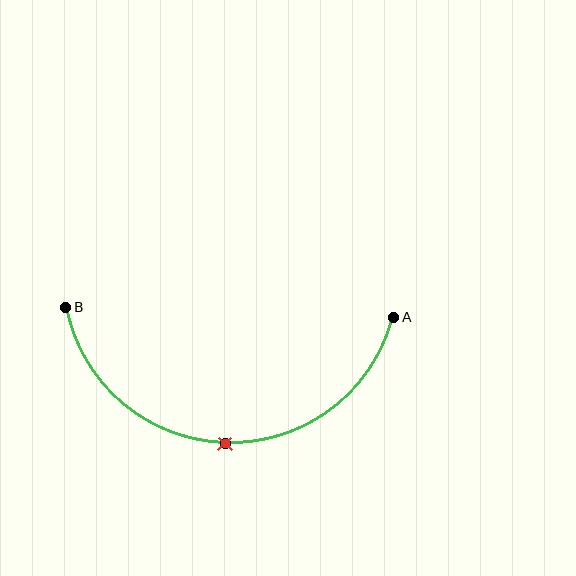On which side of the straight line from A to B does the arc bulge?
The arc bulges below the straight line connecting A and B.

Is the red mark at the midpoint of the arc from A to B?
Yes. The red mark lies on the arc at equal arc-length from both A and B — it is the arc midpoint.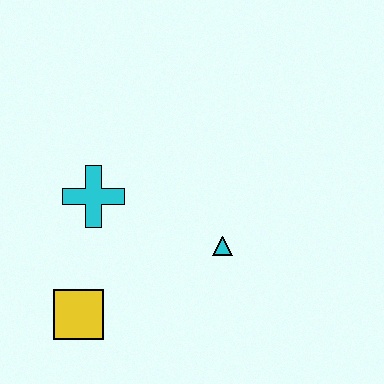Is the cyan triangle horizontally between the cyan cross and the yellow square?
No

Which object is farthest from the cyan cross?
The cyan triangle is farthest from the cyan cross.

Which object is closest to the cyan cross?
The yellow square is closest to the cyan cross.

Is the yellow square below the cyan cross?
Yes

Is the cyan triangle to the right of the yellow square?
Yes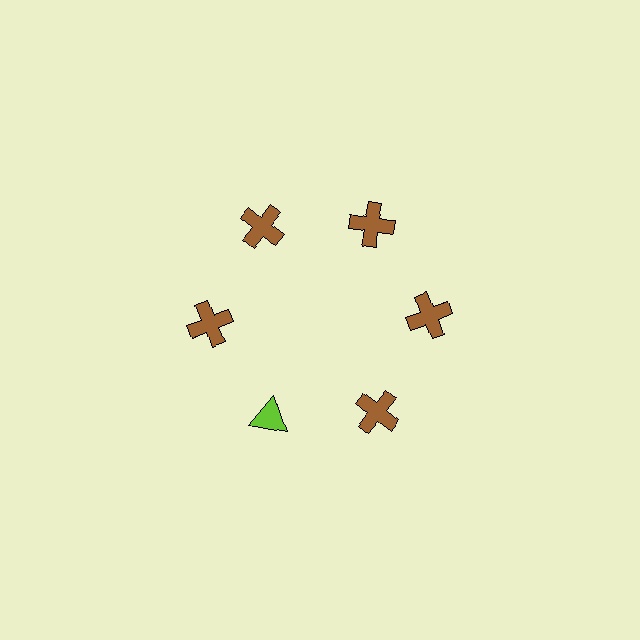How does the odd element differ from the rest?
It differs in both color (lime instead of brown) and shape (triangle instead of cross).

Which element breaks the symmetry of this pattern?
The lime triangle at roughly the 7 o'clock position breaks the symmetry. All other shapes are brown crosses.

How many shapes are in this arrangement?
There are 6 shapes arranged in a ring pattern.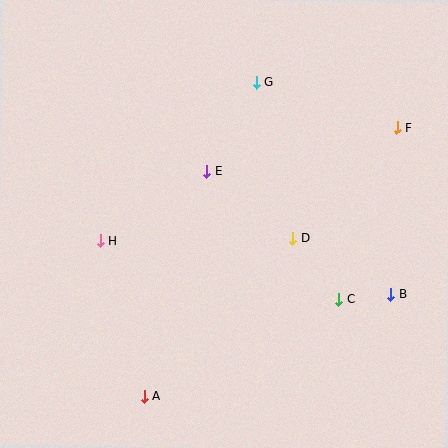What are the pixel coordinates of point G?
Point G is at (256, 82).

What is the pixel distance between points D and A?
The distance between D and A is 217 pixels.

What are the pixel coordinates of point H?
Point H is at (100, 241).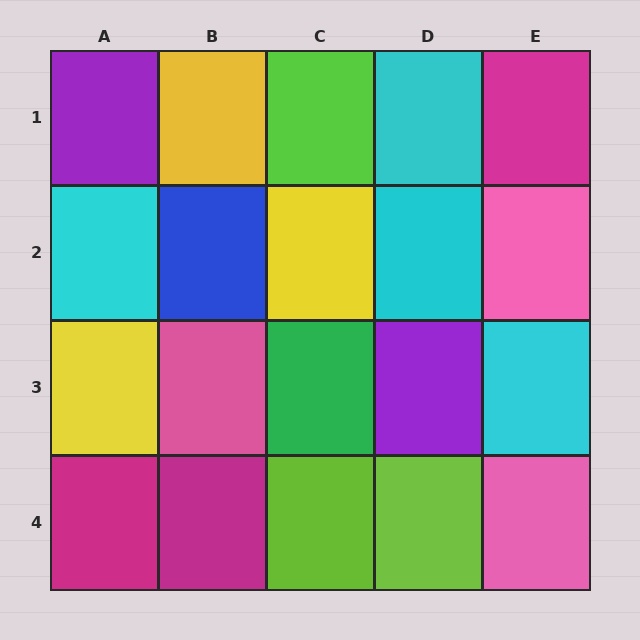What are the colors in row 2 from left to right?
Cyan, blue, yellow, cyan, pink.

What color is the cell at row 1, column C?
Lime.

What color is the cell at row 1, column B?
Yellow.